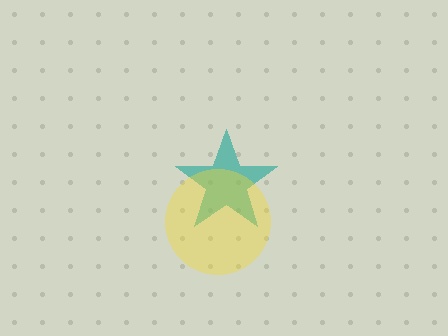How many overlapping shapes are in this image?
There are 2 overlapping shapes in the image.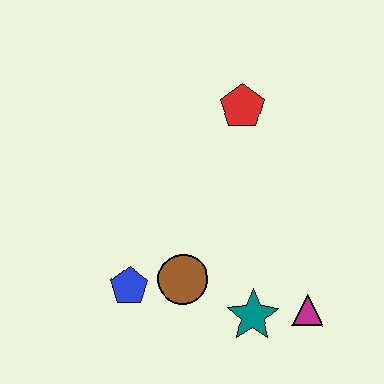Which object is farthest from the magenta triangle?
The red pentagon is farthest from the magenta triangle.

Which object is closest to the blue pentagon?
The brown circle is closest to the blue pentagon.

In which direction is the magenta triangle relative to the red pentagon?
The magenta triangle is below the red pentagon.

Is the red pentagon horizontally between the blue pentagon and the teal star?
Yes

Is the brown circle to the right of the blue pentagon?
Yes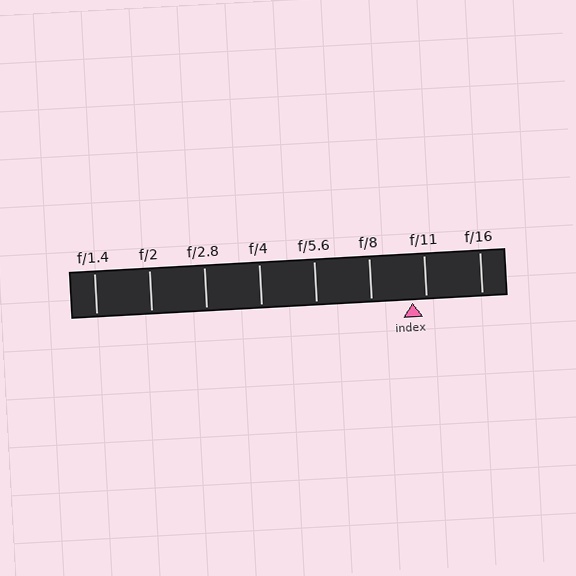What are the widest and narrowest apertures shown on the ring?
The widest aperture shown is f/1.4 and the narrowest is f/16.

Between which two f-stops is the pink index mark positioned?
The index mark is between f/8 and f/11.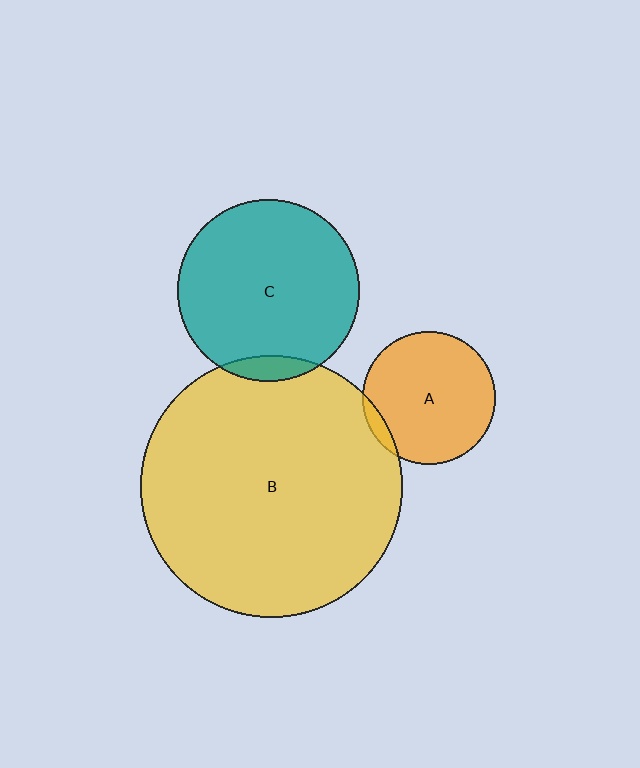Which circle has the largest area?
Circle B (yellow).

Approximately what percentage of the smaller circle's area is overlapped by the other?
Approximately 5%.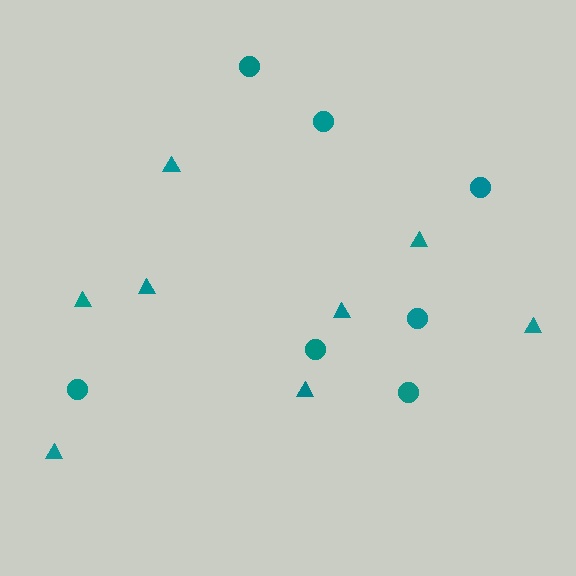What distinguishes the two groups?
There are 2 groups: one group of circles (7) and one group of triangles (8).